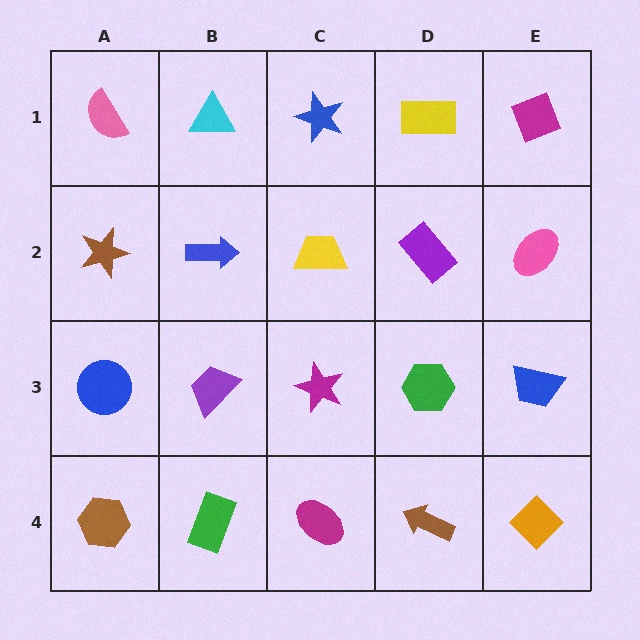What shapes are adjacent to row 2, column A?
A pink semicircle (row 1, column A), a blue circle (row 3, column A), a blue arrow (row 2, column B).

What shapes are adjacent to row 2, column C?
A blue star (row 1, column C), a magenta star (row 3, column C), a blue arrow (row 2, column B), a purple rectangle (row 2, column D).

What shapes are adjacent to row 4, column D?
A green hexagon (row 3, column D), a magenta ellipse (row 4, column C), an orange diamond (row 4, column E).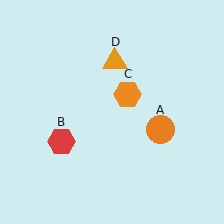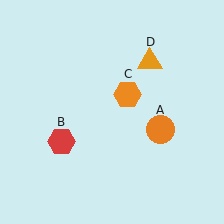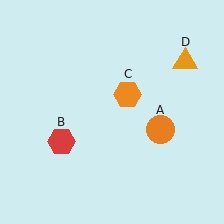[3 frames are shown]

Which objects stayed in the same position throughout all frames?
Orange circle (object A) and red hexagon (object B) and orange hexagon (object C) remained stationary.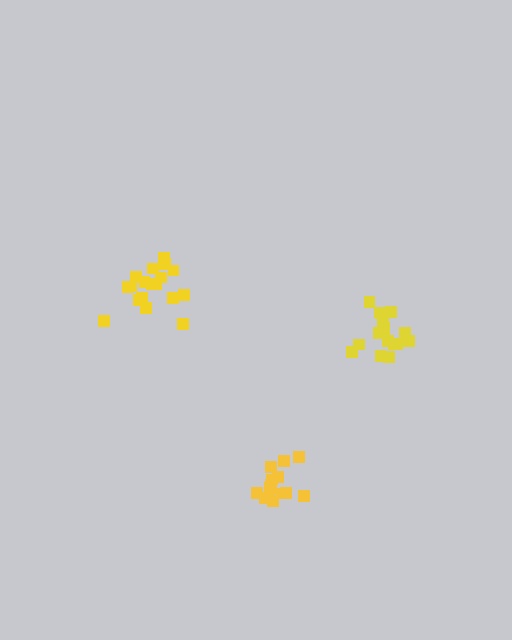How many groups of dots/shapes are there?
There are 3 groups.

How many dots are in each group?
Group 1: 17 dots, Group 2: 18 dots, Group 3: 14 dots (49 total).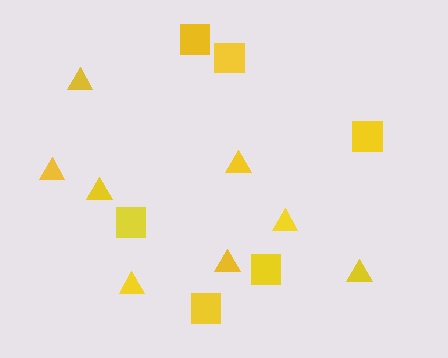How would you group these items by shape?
There are 2 groups: one group of squares (6) and one group of triangles (8).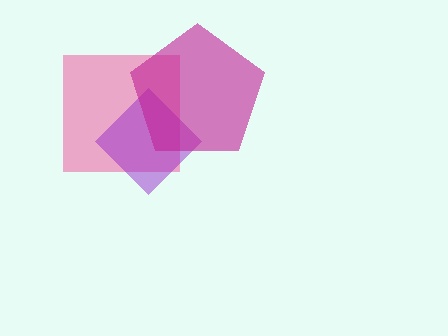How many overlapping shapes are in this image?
There are 3 overlapping shapes in the image.